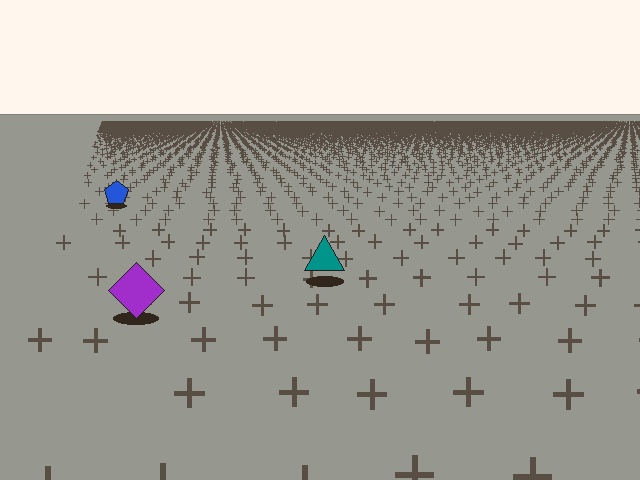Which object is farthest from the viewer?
The blue pentagon is farthest from the viewer. It appears smaller and the ground texture around it is denser.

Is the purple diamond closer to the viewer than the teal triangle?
Yes. The purple diamond is closer — you can tell from the texture gradient: the ground texture is coarser near it.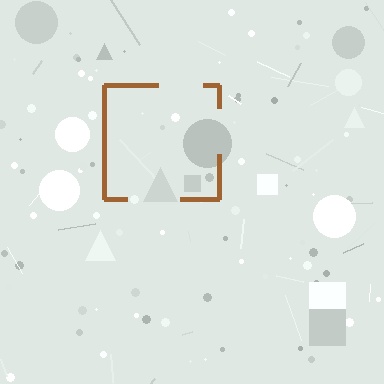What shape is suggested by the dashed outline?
The dashed outline suggests a square.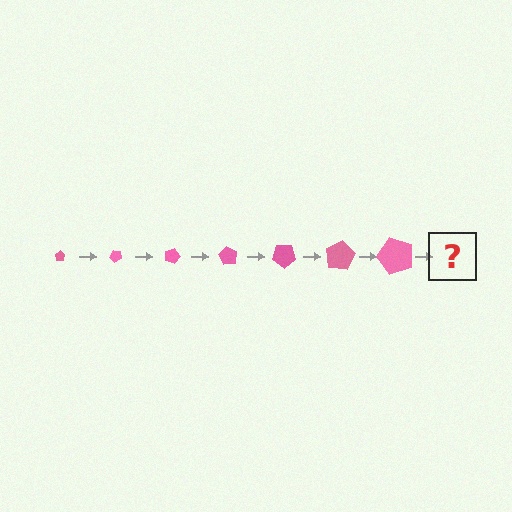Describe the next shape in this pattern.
It should be a pentagon, larger than the previous one and rotated 315 degrees from the start.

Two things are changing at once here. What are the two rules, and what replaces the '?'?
The two rules are that the pentagon grows larger each step and it rotates 45 degrees each step. The '?' should be a pentagon, larger than the previous one and rotated 315 degrees from the start.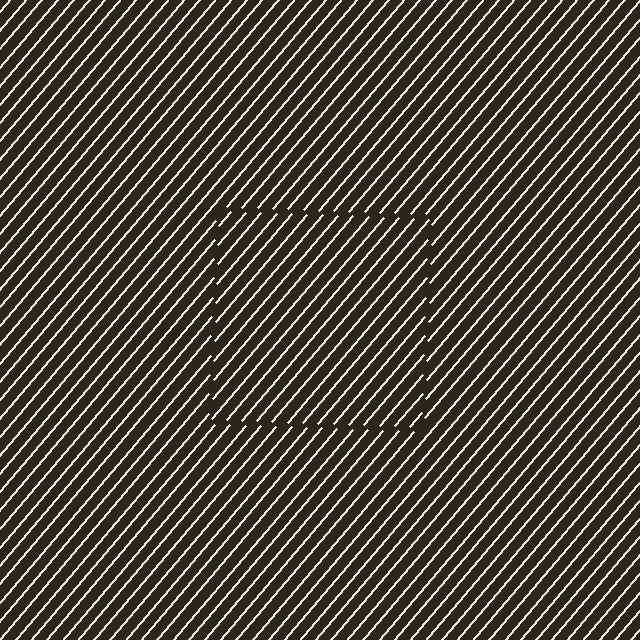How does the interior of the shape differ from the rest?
The interior of the shape contains the same grating, shifted by half a period — the contour is defined by the phase discontinuity where line-ends from the inner and outer gratings abut.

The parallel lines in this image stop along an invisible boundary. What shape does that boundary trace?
An illusory square. The interior of the shape contains the same grating, shifted by half a period — the contour is defined by the phase discontinuity where line-ends from the inner and outer gratings abut.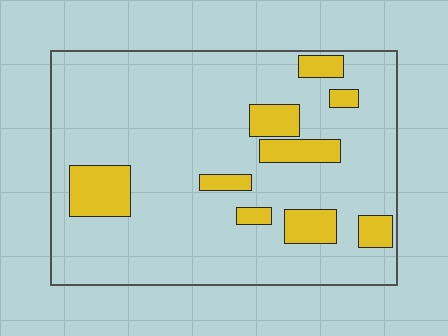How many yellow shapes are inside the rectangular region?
9.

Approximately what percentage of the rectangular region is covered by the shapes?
Approximately 15%.